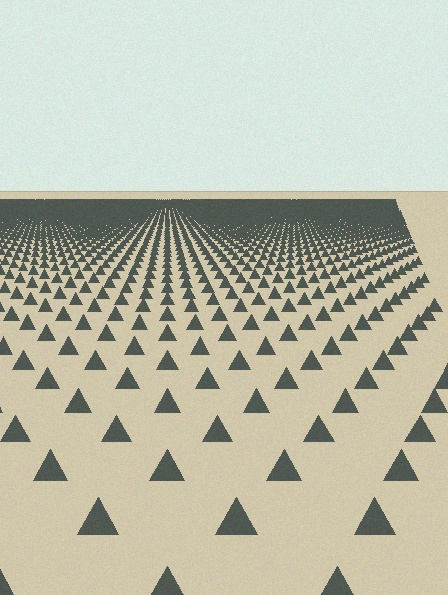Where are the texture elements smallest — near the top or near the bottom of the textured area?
Near the top.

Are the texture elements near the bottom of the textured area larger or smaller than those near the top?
Larger. Near the bottom, elements are closer to the viewer and appear at a bigger on-screen size.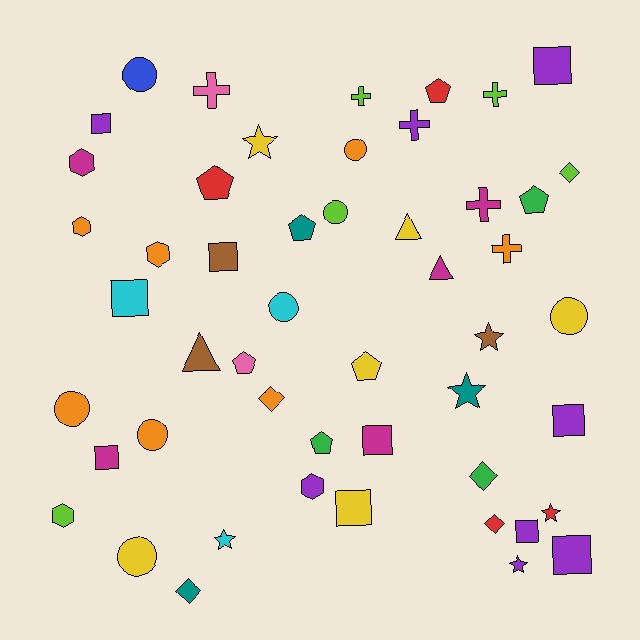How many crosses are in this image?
There are 6 crosses.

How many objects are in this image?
There are 50 objects.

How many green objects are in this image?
There are 3 green objects.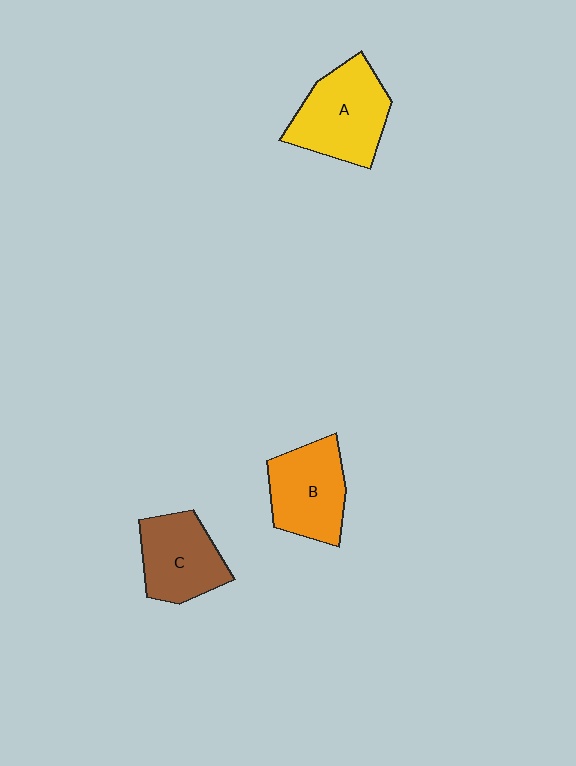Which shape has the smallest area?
Shape C (brown).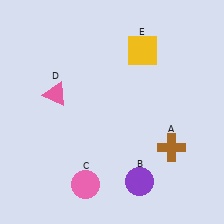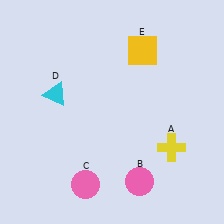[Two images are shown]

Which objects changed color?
A changed from brown to yellow. B changed from purple to pink. D changed from pink to cyan.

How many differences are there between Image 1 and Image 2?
There are 3 differences between the two images.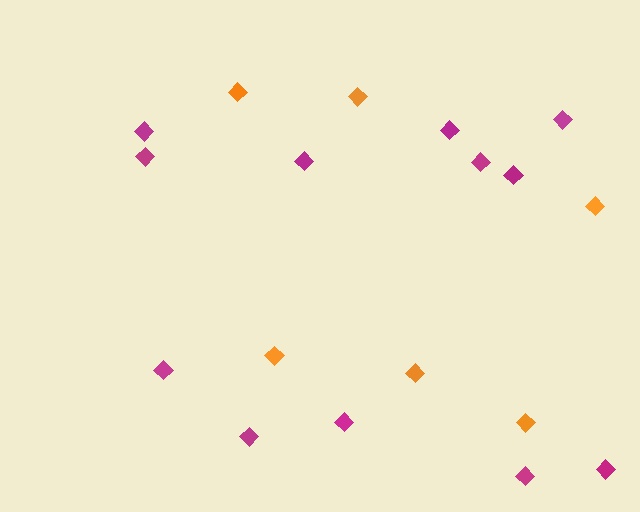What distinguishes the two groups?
There are 2 groups: one group of magenta diamonds (12) and one group of orange diamonds (6).